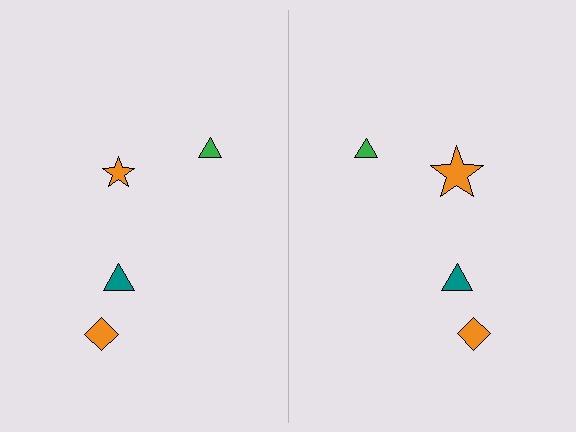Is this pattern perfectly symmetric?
No, the pattern is not perfectly symmetric. The orange star on the right side has a different size than its mirror counterpart.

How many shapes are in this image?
There are 8 shapes in this image.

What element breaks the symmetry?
The orange star on the right side has a different size than its mirror counterpart.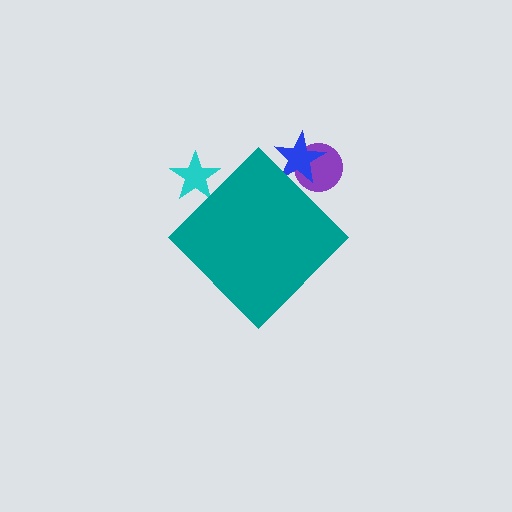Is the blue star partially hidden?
Yes, the blue star is partially hidden behind the teal diamond.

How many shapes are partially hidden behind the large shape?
3 shapes are partially hidden.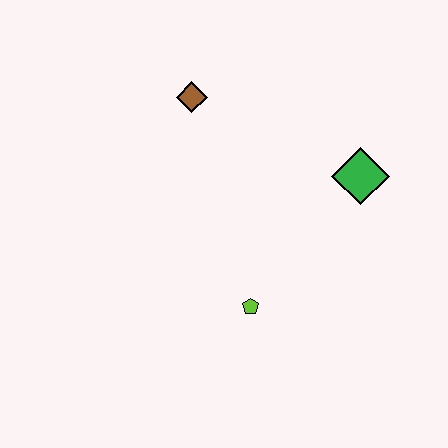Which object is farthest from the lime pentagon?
The brown diamond is farthest from the lime pentagon.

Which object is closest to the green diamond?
The lime pentagon is closest to the green diamond.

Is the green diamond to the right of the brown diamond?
Yes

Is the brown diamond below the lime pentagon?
No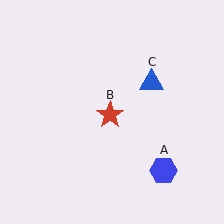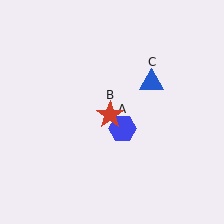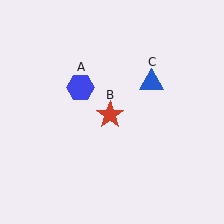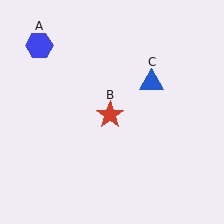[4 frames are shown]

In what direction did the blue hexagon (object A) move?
The blue hexagon (object A) moved up and to the left.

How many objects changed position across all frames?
1 object changed position: blue hexagon (object A).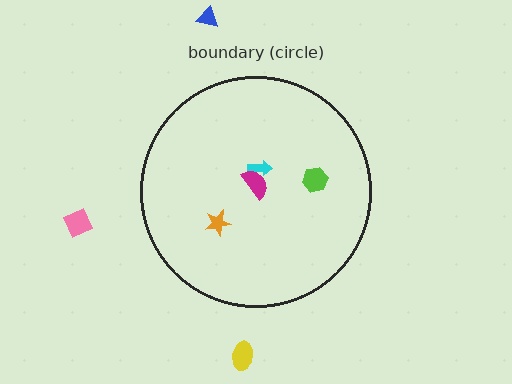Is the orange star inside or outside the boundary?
Inside.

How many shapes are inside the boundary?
4 inside, 3 outside.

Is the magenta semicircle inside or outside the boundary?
Inside.